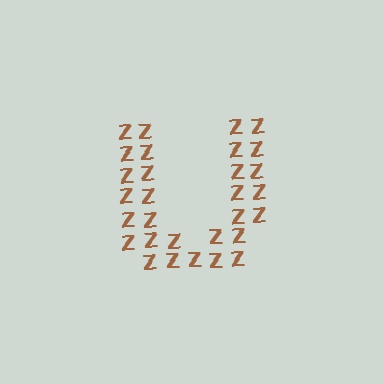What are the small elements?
The small elements are letter Z's.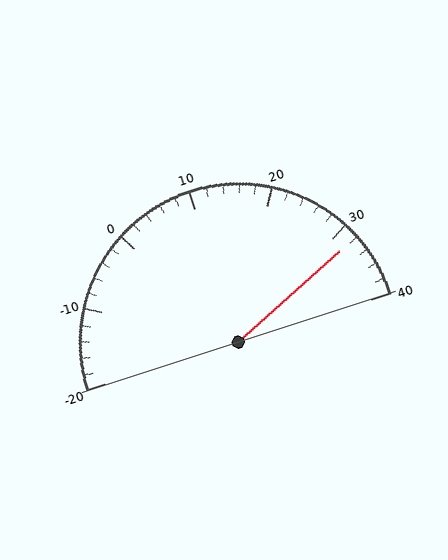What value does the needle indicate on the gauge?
The needle indicates approximately 32.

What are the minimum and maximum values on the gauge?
The gauge ranges from -20 to 40.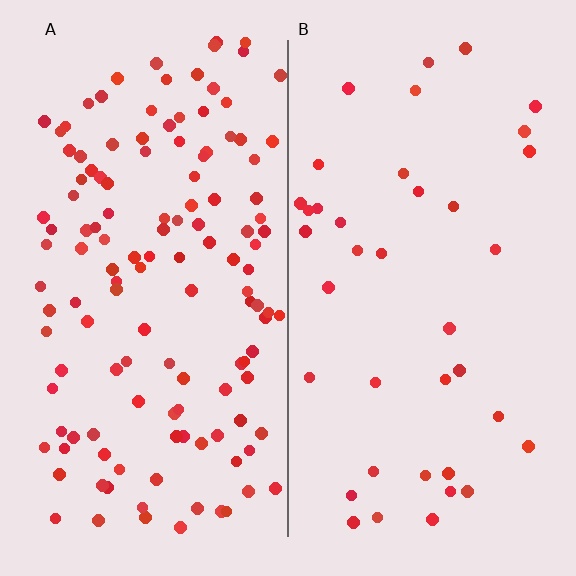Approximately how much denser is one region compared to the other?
Approximately 3.4× — region A over region B.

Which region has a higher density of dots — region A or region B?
A (the left).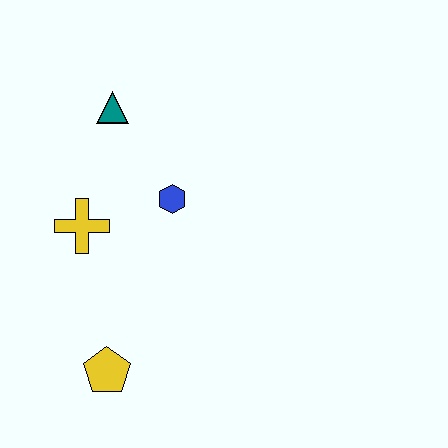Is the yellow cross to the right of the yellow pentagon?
No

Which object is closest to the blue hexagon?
The yellow cross is closest to the blue hexagon.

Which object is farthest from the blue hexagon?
The yellow pentagon is farthest from the blue hexagon.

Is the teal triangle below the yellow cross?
No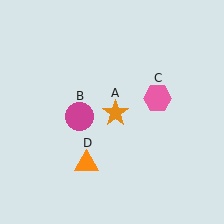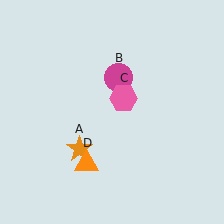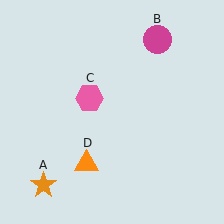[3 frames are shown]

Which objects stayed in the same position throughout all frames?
Orange triangle (object D) remained stationary.